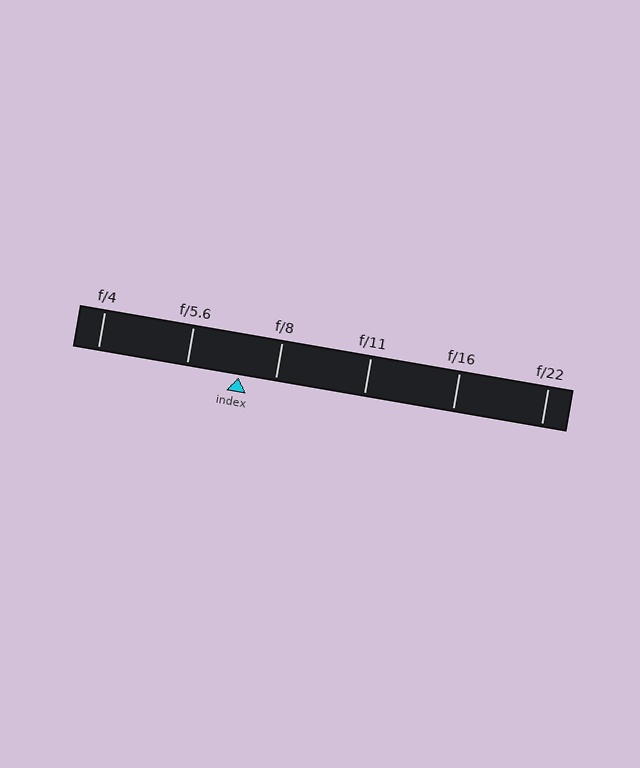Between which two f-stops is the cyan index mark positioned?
The index mark is between f/5.6 and f/8.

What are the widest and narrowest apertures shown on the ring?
The widest aperture shown is f/4 and the narrowest is f/22.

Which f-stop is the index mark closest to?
The index mark is closest to f/8.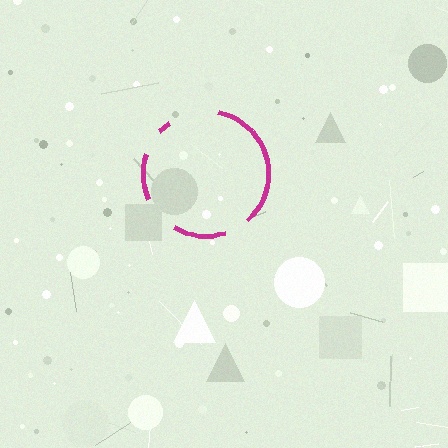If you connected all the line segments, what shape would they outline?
They would outline a circle.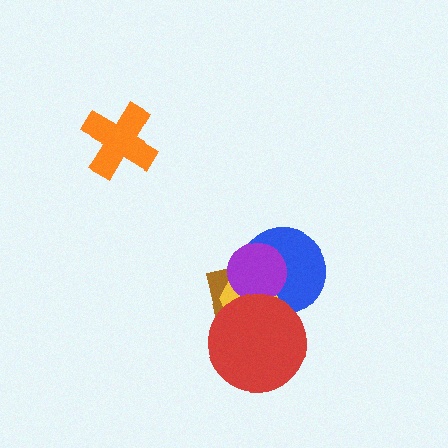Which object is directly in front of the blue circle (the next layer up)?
The brown rectangle is directly in front of the blue circle.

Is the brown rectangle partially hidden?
Yes, it is partially covered by another shape.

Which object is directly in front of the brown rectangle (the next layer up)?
The yellow hexagon is directly in front of the brown rectangle.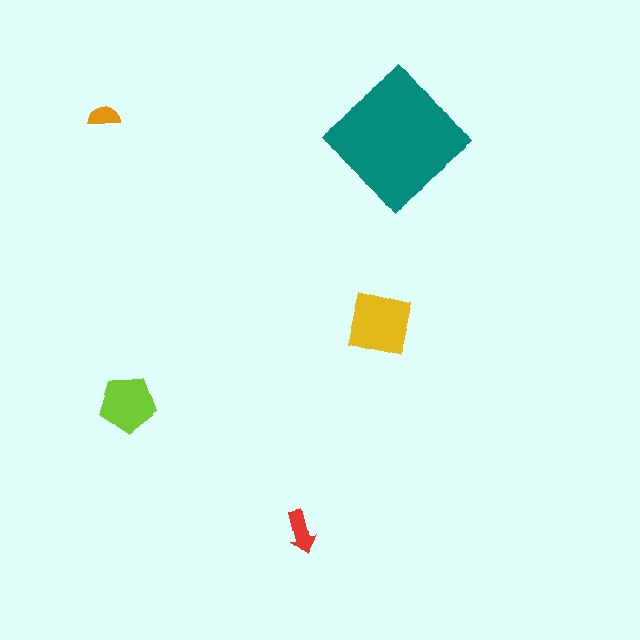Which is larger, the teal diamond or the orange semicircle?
The teal diamond.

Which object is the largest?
The teal diamond.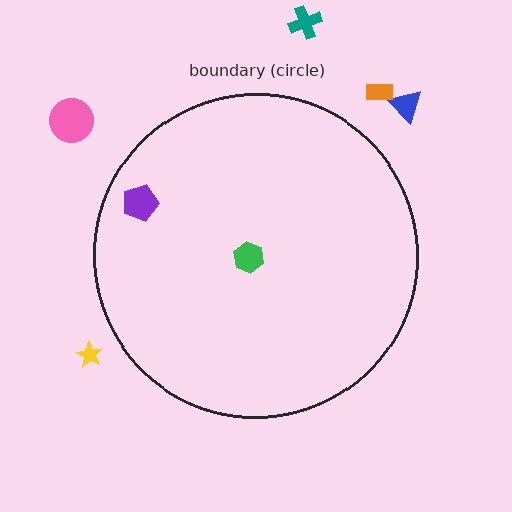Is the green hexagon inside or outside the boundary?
Inside.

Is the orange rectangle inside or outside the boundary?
Outside.